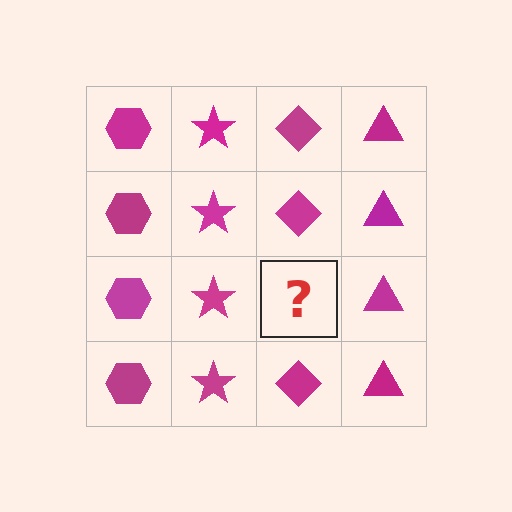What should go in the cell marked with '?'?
The missing cell should contain a magenta diamond.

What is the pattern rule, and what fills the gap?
The rule is that each column has a consistent shape. The gap should be filled with a magenta diamond.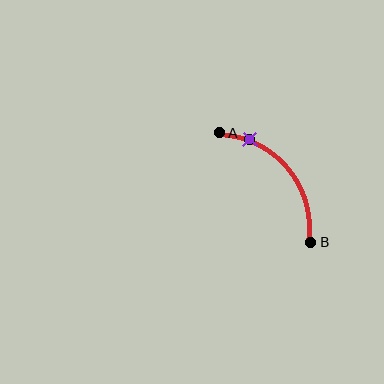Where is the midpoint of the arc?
The arc midpoint is the point on the curve farthest from the straight line joining A and B. It sits above and to the right of that line.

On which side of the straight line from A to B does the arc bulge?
The arc bulges above and to the right of the straight line connecting A and B.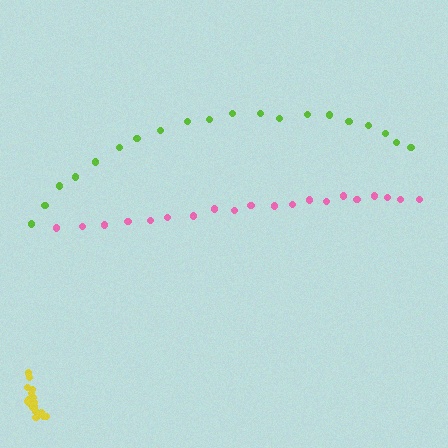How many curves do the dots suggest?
There are 3 distinct paths.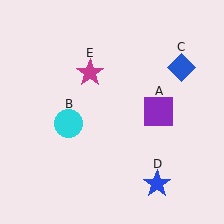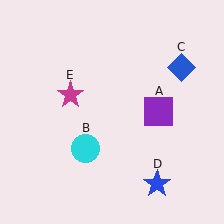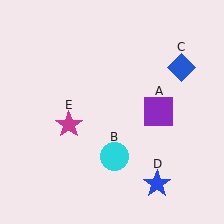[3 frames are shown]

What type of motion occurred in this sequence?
The cyan circle (object B), magenta star (object E) rotated counterclockwise around the center of the scene.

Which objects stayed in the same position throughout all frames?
Purple square (object A) and blue diamond (object C) and blue star (object D) remained stationary.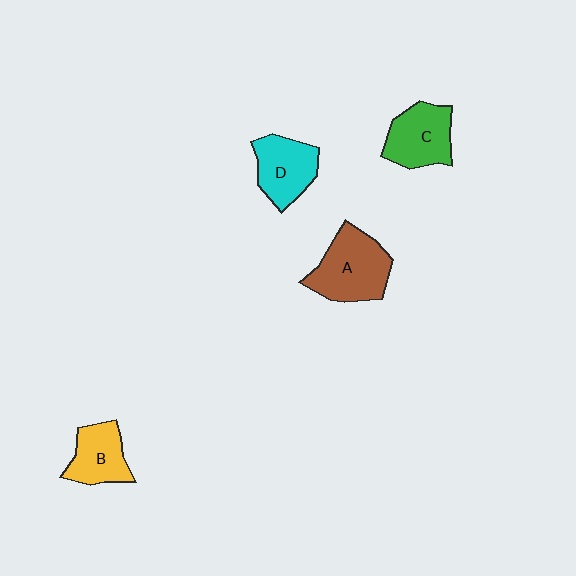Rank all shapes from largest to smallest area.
From largest to smallest: A (brown), C (green), D (cyan), B (yellow).